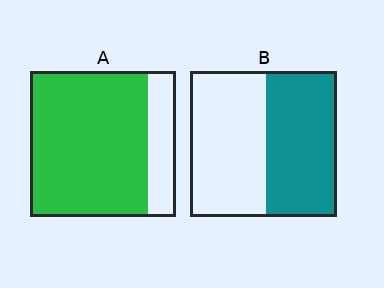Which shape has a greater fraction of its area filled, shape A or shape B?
Shape A.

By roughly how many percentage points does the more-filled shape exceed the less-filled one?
By roughly 35 percentage points (A over B).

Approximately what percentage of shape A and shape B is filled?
A is approximately 80% and B is approximately 50%.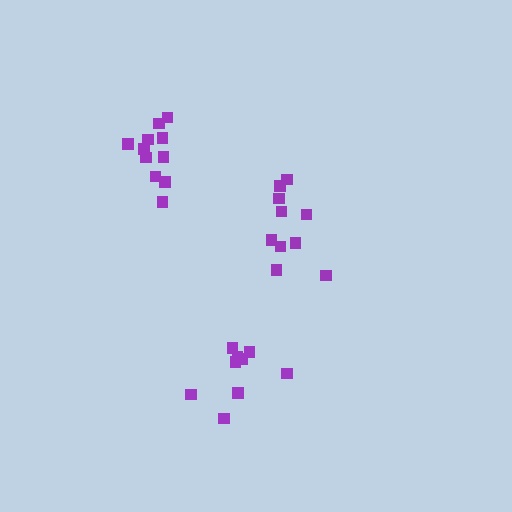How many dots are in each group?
Group 1: 10 dots, Group 2: 9 dots, Group 3: 11 dots (30 total).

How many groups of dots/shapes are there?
There are 3 groups.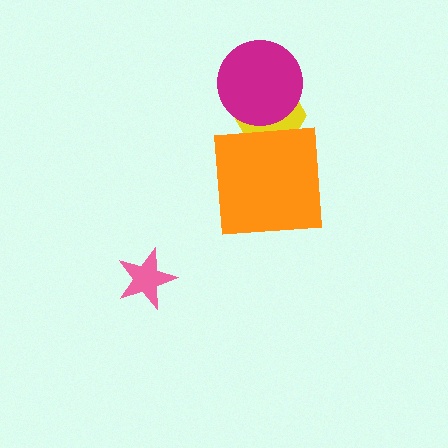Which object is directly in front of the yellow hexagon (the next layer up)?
The orange square is directly in front of the yellow hexagon.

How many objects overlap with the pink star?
0 objects overlap with the pink star.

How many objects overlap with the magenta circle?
1 object overlaps with the magenta circle.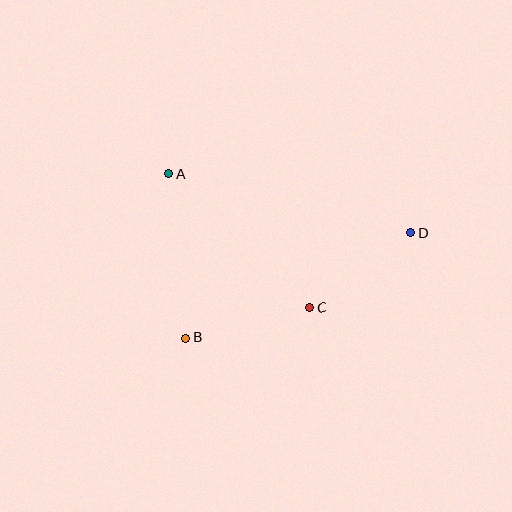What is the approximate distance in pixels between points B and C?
The distance between B and C is approximately 129 pixels.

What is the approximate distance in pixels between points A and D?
The distance between A and D is approximately 249 pixels.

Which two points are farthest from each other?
Points B and D are farthest from each other.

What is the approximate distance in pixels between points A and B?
The distance between A and B is approximately 165 pixels.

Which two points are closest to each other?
Points C and D are closest to each other.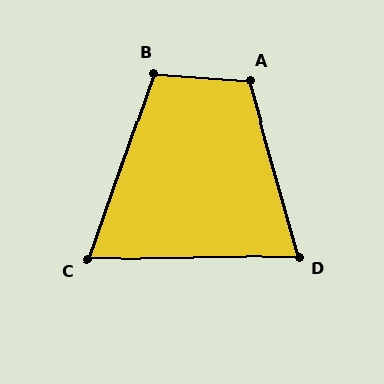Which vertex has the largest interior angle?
A, at approximately 110 degrees.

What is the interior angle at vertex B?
Approximately 105 degrees (obtuse).